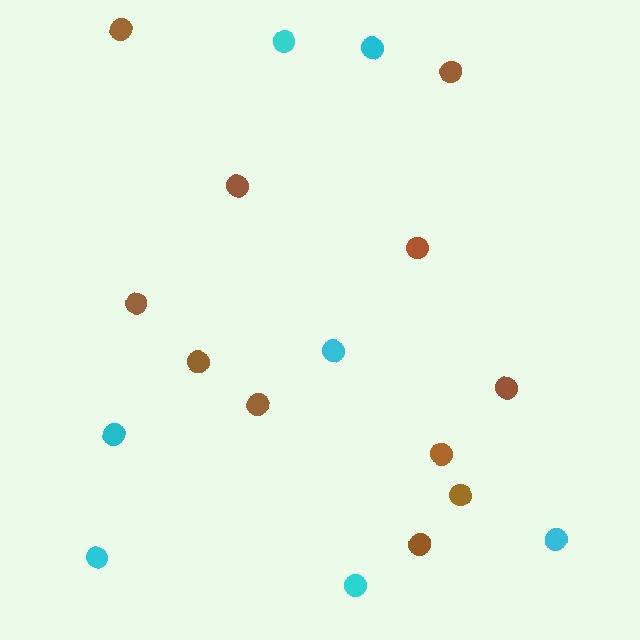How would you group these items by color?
There are 2 groups: one group of brown circles (11) and one group of cyan circles (7).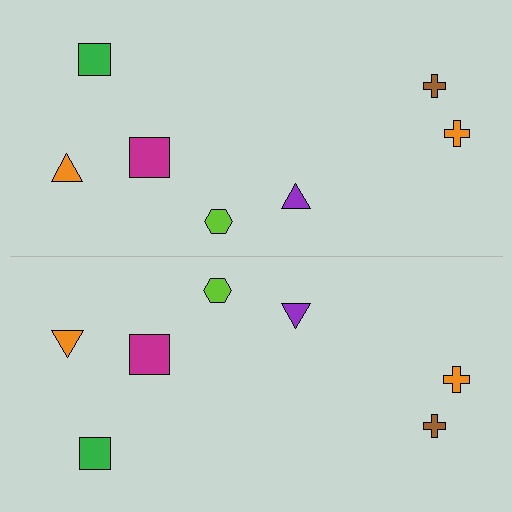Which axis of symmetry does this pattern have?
The pattern has a horizontal axis of symmetry running through the center of the image.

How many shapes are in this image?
There are 14 shapes in this image.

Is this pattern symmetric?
Yes, this pattern has bilateral (reflection) symmetry.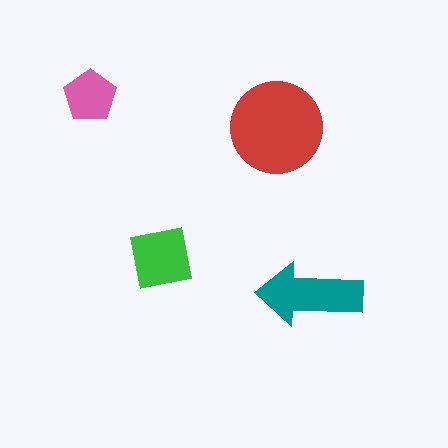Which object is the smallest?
The pink pentagon.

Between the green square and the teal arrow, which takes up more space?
The teal arrow.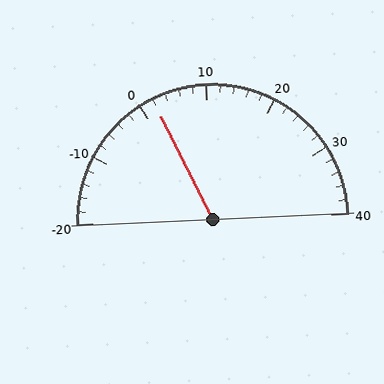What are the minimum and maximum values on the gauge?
The gauge ranges from -20 to 40.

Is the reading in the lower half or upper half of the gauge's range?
The reading is in the lower half of the range (-20 to 40).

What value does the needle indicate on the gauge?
The needle indicates approximately 2.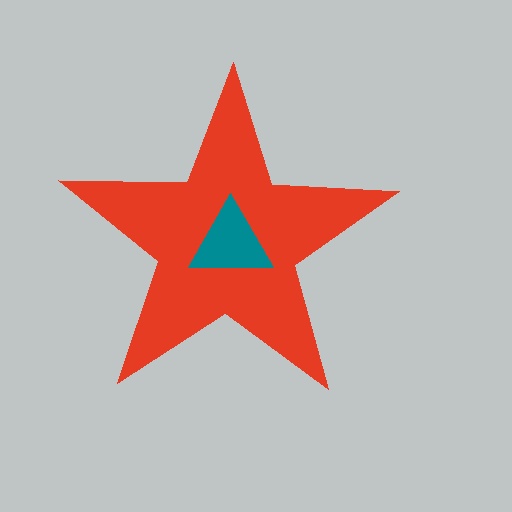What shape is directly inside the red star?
The teal triangle.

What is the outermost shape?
The red star.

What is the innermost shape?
The teal triangle.